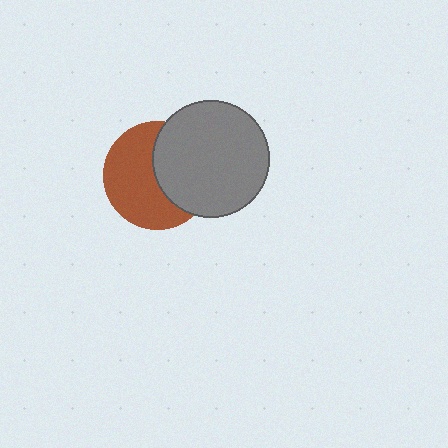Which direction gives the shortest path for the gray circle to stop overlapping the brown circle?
Moving right gives the shortest separation.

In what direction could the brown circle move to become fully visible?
The brown circle could move left. That would shift it out from behind the gray circle entirely.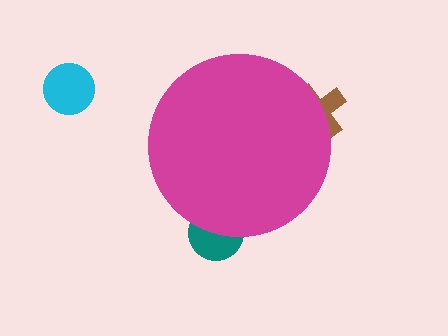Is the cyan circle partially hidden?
No, the cyan circle is fully visible.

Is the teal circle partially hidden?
Yes, the teal circle is partially hidden behind the magenta circle.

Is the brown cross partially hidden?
Yes, the brown cross is partially hidden behind the magenta circle.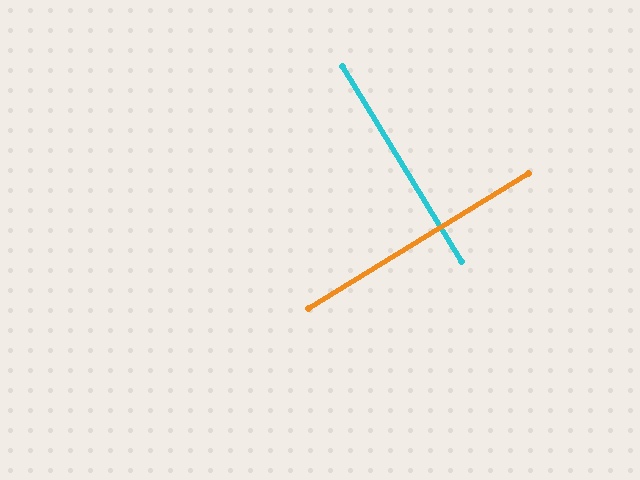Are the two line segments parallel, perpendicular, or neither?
Perpendicular — they meet at approximately 90°.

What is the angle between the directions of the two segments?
Approximately 90 degrees.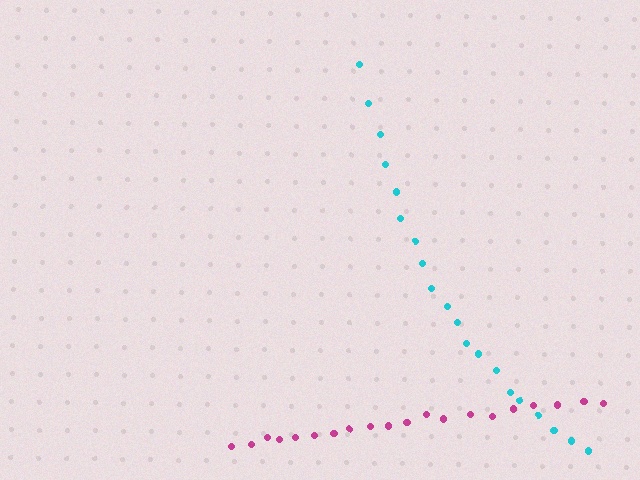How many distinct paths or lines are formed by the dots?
There are 2 distinct paths.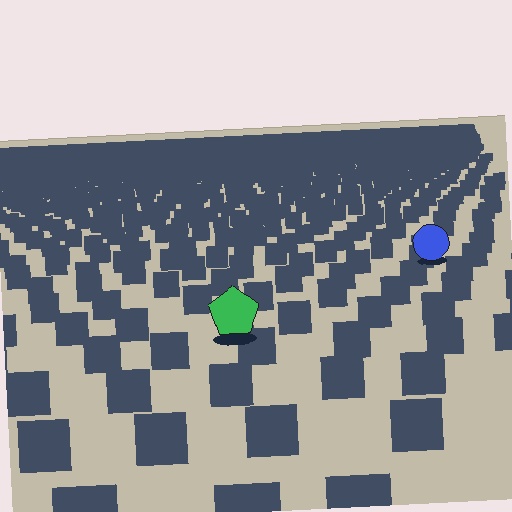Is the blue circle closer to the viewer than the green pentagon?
No. The green pentagon is closer — you can tell from the texture gradient: the ground texture is coarser near it.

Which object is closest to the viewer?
The green pentagon is closest. The texture marks near it are larger and more spread out.